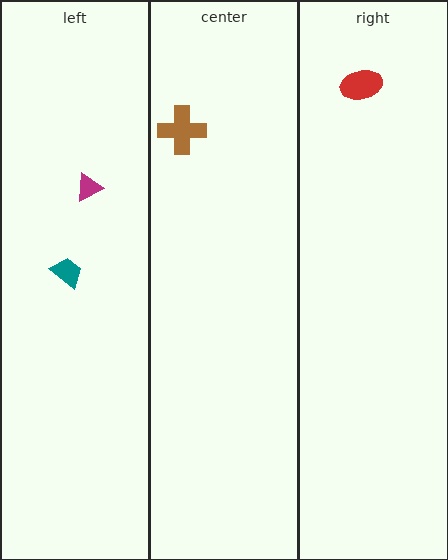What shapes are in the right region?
The red ellipse.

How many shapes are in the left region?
2.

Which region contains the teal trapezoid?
The left region.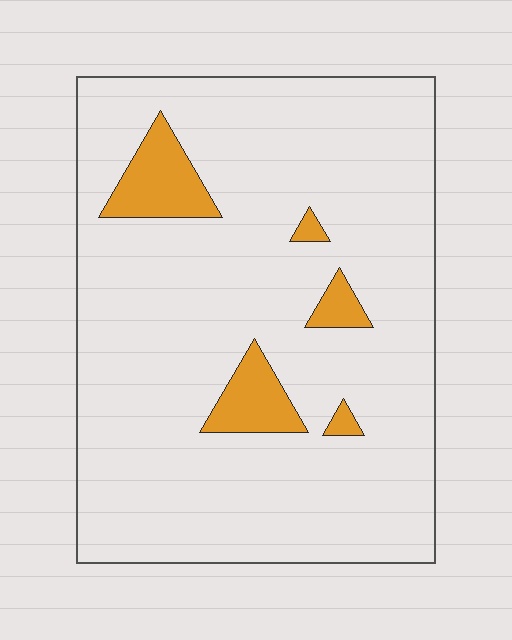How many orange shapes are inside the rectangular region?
5.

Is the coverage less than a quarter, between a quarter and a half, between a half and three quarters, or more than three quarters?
Less than a quarter.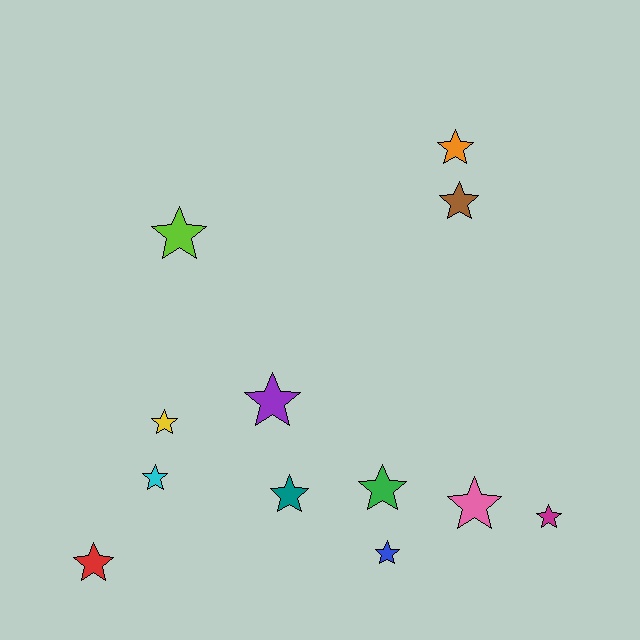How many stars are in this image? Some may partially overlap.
There are 12 stars.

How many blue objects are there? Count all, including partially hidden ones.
There is 1 blue object.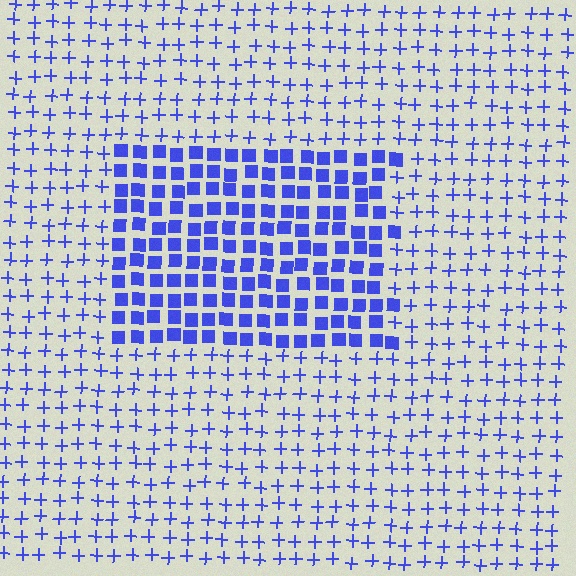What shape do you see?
I see a rectangle.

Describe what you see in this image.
The image is filled with small blue elements arranged in a uniform grid. A rectangle-shaped region contains squares, while the surrounding area contains plus signs. The boundary is defined purely by the change in element shape.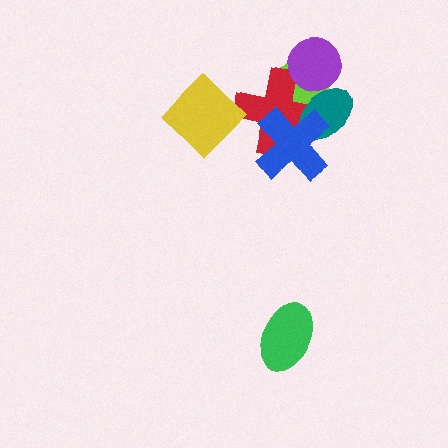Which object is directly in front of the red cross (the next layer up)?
The teal ellipse is directly in front of the red cross.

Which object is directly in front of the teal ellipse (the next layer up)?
The blue cross is directly in front of the teal ellipse.